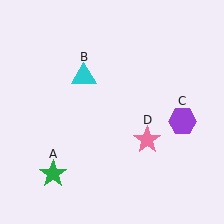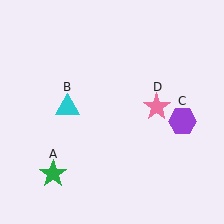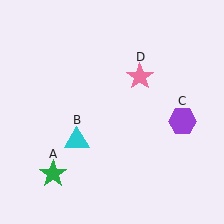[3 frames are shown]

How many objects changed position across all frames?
2 objects changed position: cyan triangle (object B), pink star (object D).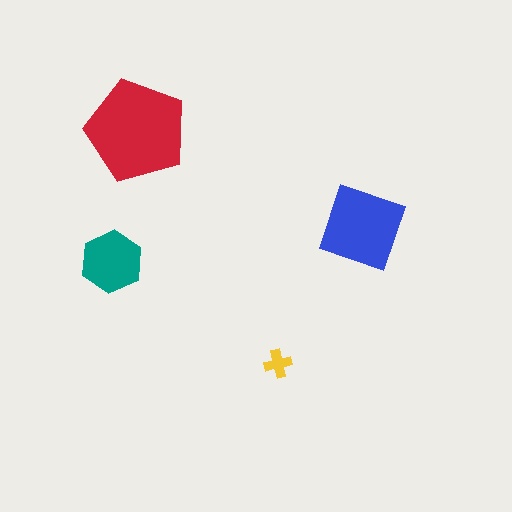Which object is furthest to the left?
The teal hexagon is leftmost.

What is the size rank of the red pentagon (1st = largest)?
1st.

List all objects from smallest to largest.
The yellow cross, the teal hexagon, the blue diamond, the red pentagon.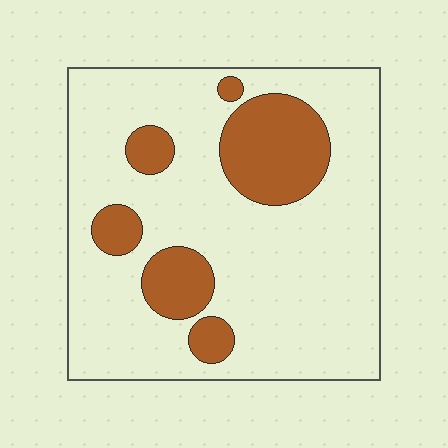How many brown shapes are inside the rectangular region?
6.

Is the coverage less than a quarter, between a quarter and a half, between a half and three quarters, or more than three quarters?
Less than a quarter.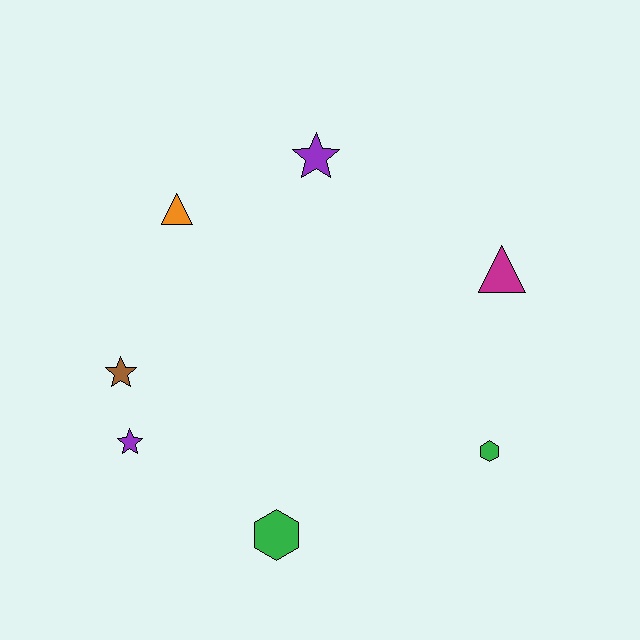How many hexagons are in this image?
There are 2 hexagons.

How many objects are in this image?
There are 7 objects.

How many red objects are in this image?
There are no red objects.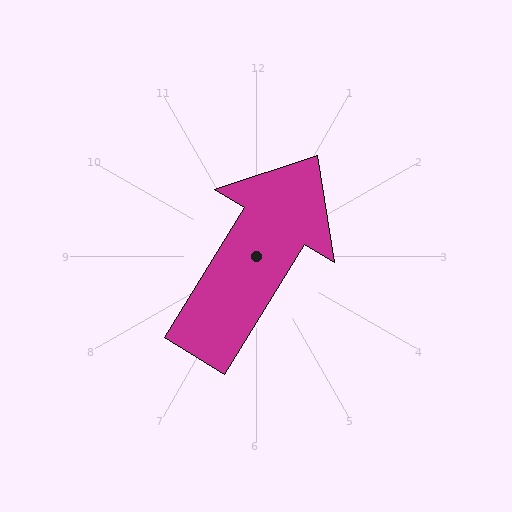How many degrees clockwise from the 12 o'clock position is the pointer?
Approximately 32 degrees.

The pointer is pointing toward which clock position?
Roughly 1 o'clock.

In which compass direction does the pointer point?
Northeast.